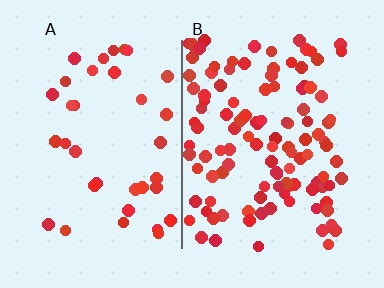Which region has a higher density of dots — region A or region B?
B (the right).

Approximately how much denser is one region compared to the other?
Approximately 3.1× — region B over region A.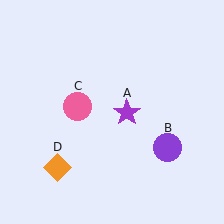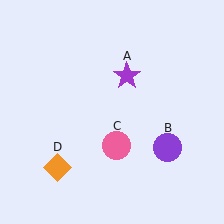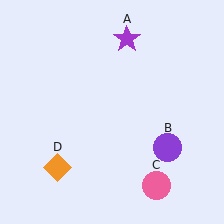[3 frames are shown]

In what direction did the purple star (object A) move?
The purple star (object A) moved up.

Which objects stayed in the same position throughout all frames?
Purple circle (object B) and orange diamond (object D) remained stationary.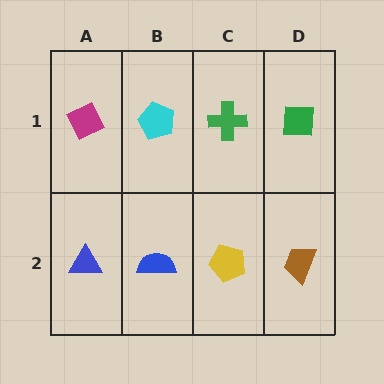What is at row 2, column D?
A brown trapezoid.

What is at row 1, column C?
A green cross.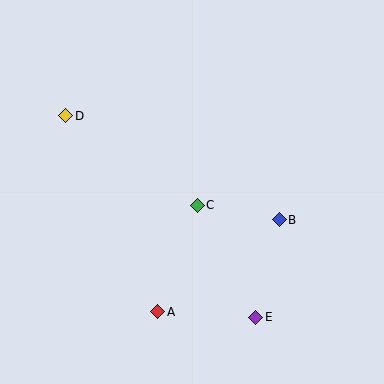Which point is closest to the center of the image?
Point C at (197, 205) is closest to the center.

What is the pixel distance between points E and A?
The distance between E and A is 98 pixels.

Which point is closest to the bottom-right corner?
Point E is closest to the bottom-right corner.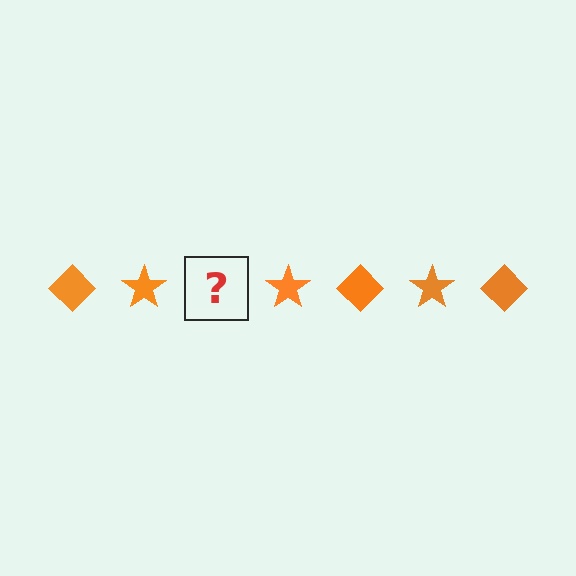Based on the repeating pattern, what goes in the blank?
The blank should be an orange diamond.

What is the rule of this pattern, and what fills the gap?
The rule is that the pattern cycles through diamond, star shapes in orange. The gap should be filled with an orange diamond.